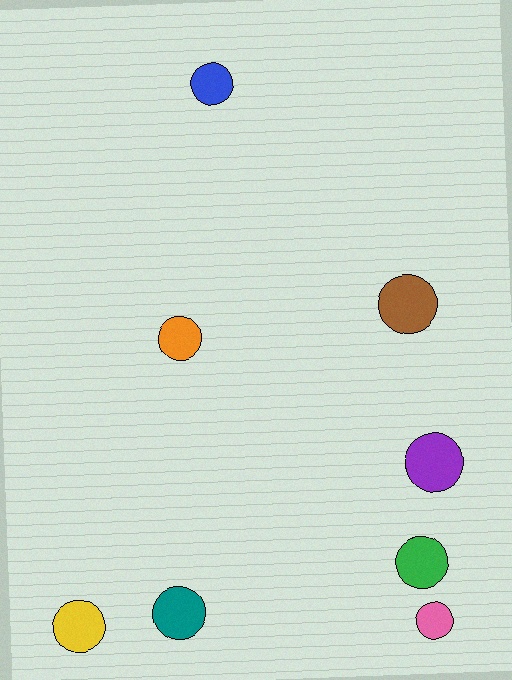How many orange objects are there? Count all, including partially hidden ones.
There is 1 orange object.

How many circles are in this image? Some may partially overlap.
There are 8 circles.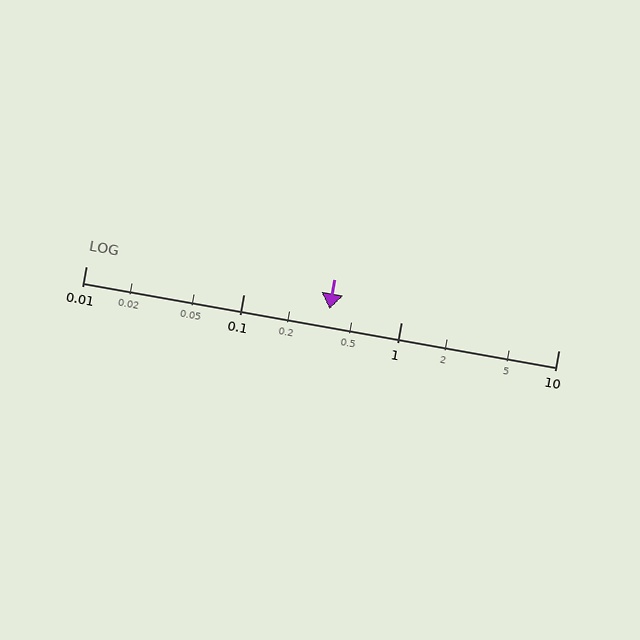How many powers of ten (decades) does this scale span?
The scale spans 3 decades, from 0.01 to 10.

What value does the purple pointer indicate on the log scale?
The pointer indicates approximately 0.35.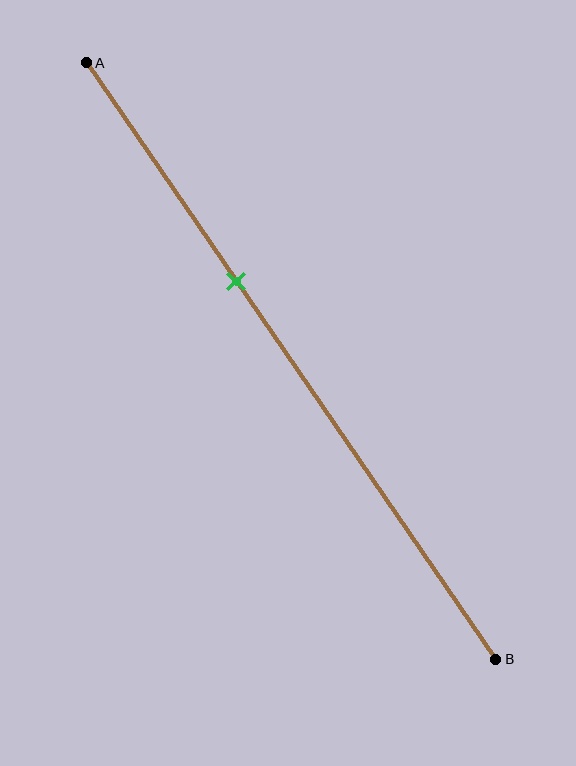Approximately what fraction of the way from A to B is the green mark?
The green mark is approximately 35% of the way from A to B.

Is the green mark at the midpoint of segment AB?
No, the mark is at about 35% from A, not at the 50% midpoint.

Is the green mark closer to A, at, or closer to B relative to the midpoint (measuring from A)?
The green mark is closer to point A than the midpoint of segment AB.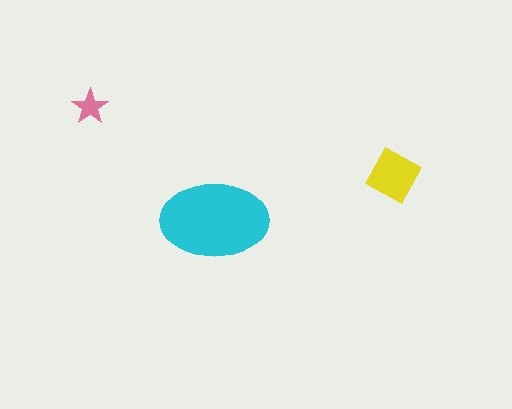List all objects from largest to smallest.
The cyan ellipse, the yellow diamond, the pink star.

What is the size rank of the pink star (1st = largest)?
3rd.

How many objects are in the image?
There are 3 objects in the image.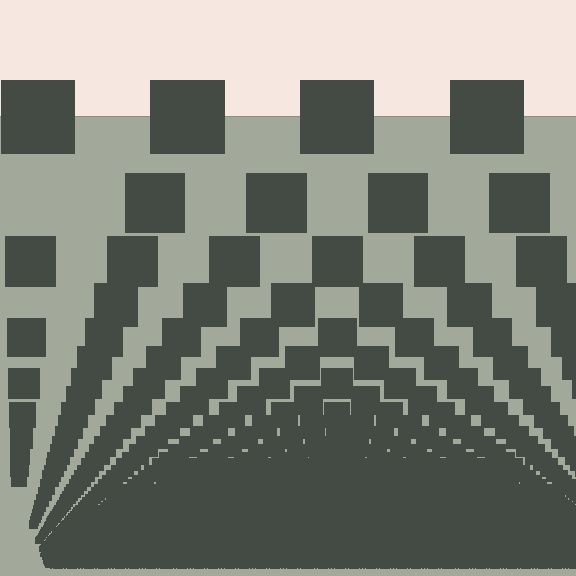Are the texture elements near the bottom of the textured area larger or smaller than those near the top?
Smaller. The gradient is inverted — elements near the bottom are smaller and denser.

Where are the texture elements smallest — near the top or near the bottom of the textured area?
Near the bottom.